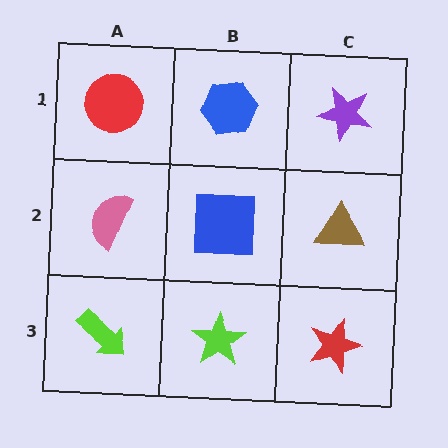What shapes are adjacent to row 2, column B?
A blue hexagon (row 1, column B), a lime star (row 3, column B), a pink semicircle (row 2, column A), a brown triangle (row 2, column C).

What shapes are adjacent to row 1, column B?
A blue square (row 2, column B), a red circle (row 1, column A), a purple star (row 1, column C).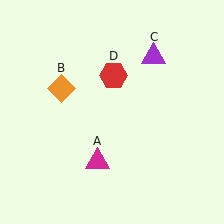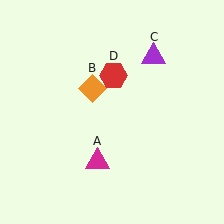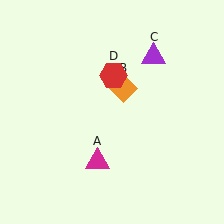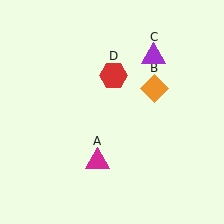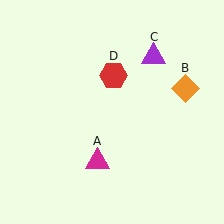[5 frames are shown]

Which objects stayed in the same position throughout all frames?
Magenta triangle (object A) and purple triangle (object C) and red hexagon (object D) remained stationary.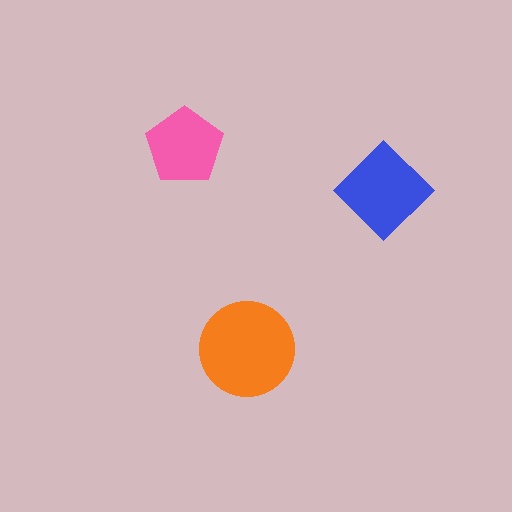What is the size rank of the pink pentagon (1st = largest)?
3rd.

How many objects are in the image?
There are 3 objects in the image.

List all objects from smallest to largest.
The pink pentagon, the blue diamond, the orange circle.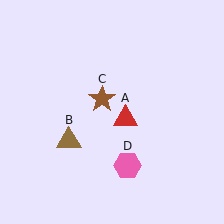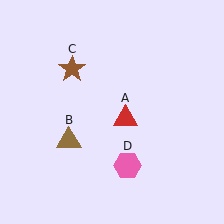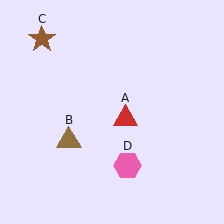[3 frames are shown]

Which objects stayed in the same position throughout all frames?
Red triangle (object A) and brown triangle (object B) and pink hexagon (object D) remained stationary.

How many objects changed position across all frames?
1 object changed position: brown star (object C).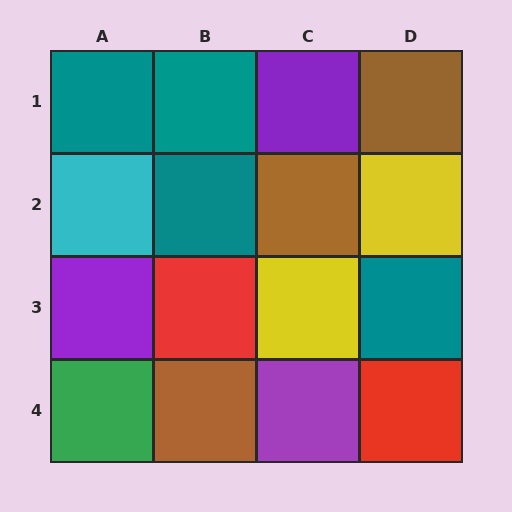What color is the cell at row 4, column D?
Red.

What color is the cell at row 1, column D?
Brown.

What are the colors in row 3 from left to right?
Purple, red, yellow, teal.